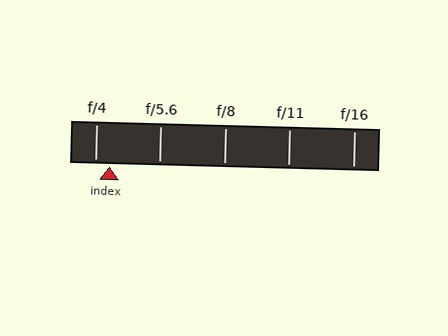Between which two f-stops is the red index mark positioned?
The index mark is between f/4 and f/5.6.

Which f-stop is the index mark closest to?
The index mark is closest to f/4.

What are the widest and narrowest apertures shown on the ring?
The widest aperture shown is f/4 and the narrowest is f/16.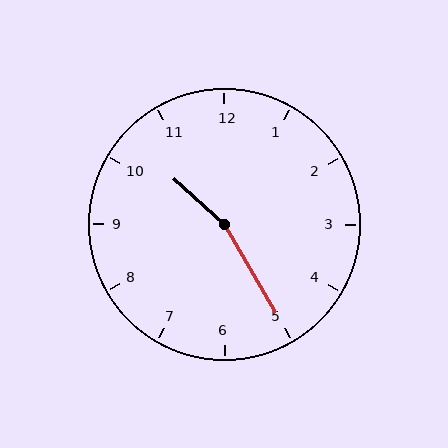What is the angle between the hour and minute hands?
Approximately 162 degrees.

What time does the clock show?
10:25.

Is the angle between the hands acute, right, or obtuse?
It is obtuse.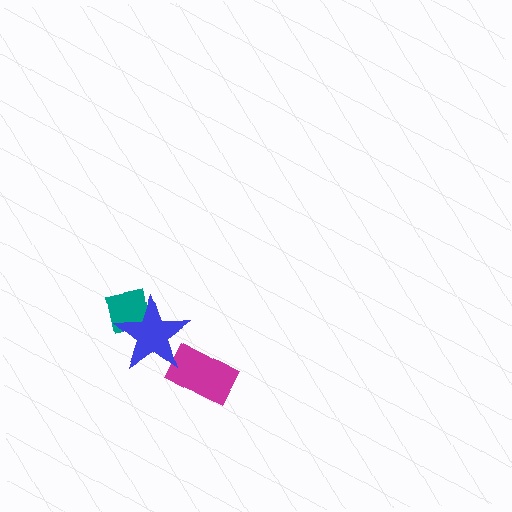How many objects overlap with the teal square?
1 object overlaps with the teal square.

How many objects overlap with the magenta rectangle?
1 object overlaps with the magenta rectangle.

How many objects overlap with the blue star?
2 objects overlap with the blue star.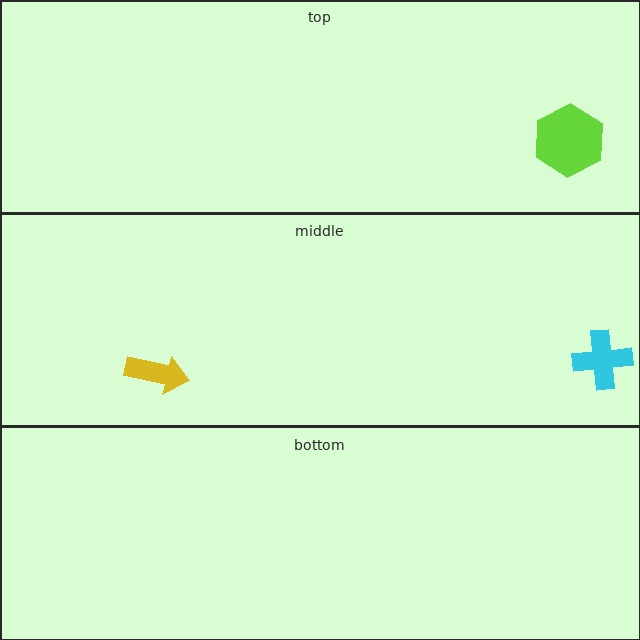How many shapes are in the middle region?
2.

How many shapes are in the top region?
1.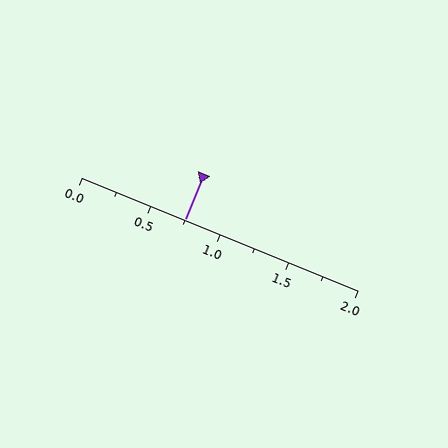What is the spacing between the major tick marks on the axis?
The major ticks are spaced 0.5 apart.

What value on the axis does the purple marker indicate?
The marker indicates approximately 0.75.